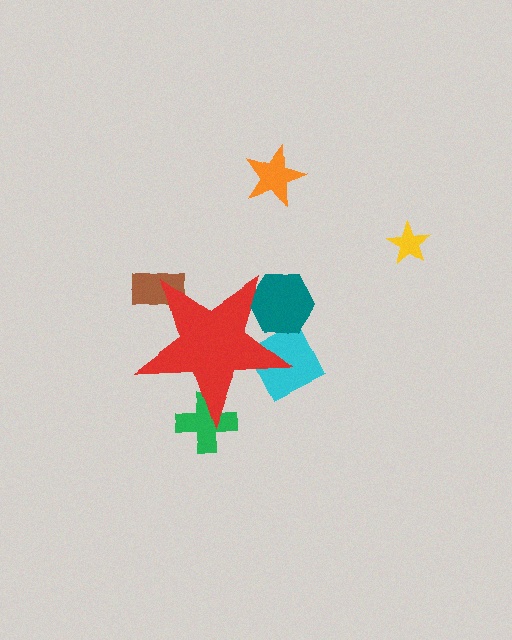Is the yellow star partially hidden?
No, the yellow star is fully visible.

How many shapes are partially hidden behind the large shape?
4 shapes are partially hidden.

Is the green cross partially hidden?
Yes, the green cross is partially hidden behind the red star.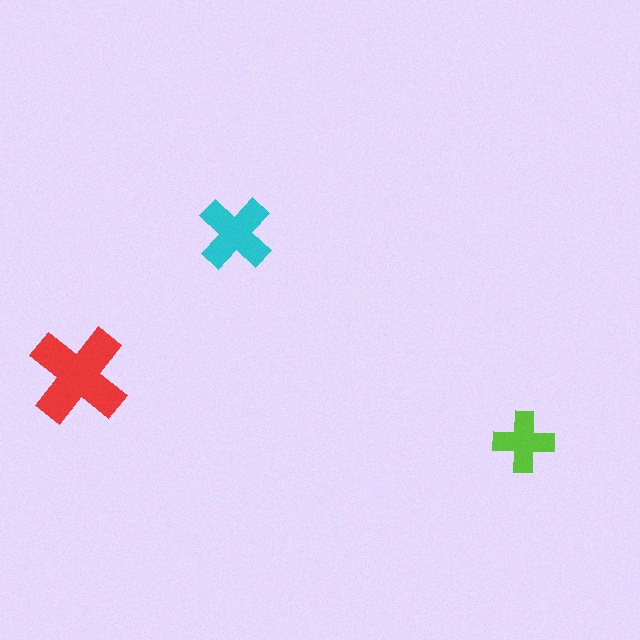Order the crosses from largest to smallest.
the red one, the cyan one, the lime one.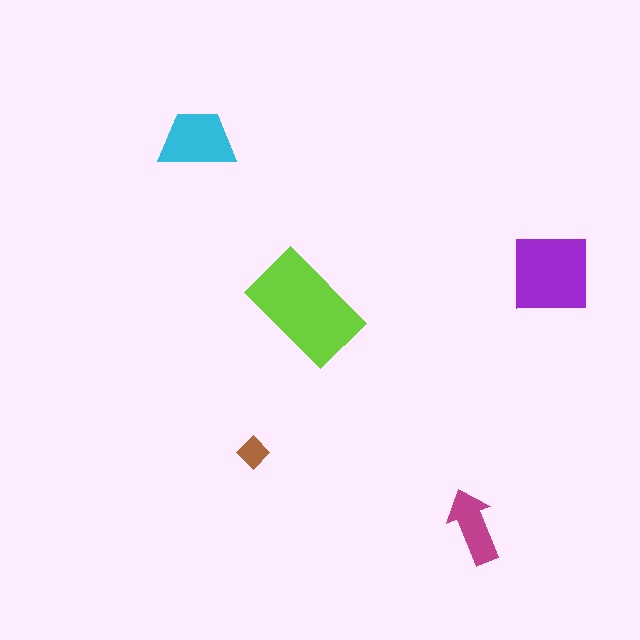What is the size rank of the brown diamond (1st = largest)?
5th.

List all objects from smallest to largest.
The brown diamond, the magenta arrow, the cyan trapezoid, the purple square, the lime rectangle.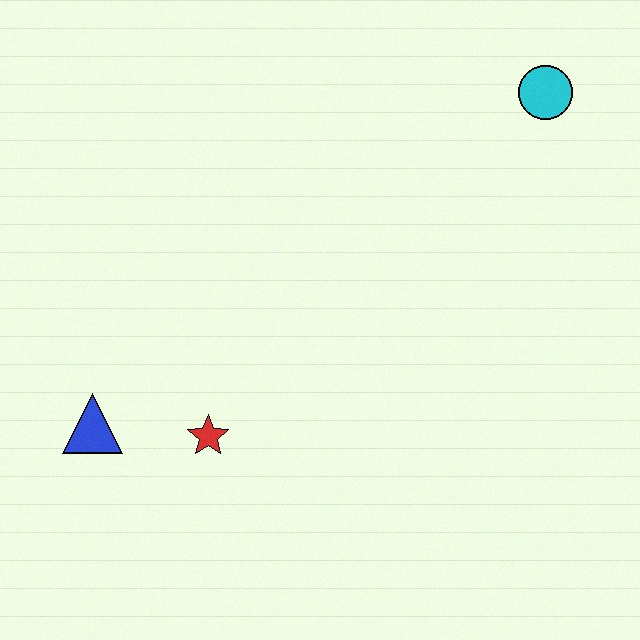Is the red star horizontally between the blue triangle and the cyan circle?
Yes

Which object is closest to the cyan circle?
The red star is closest to the cyan circle.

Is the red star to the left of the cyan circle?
Yes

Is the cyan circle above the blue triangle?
Yes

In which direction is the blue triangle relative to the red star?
The blue triangle is to the left of the red star.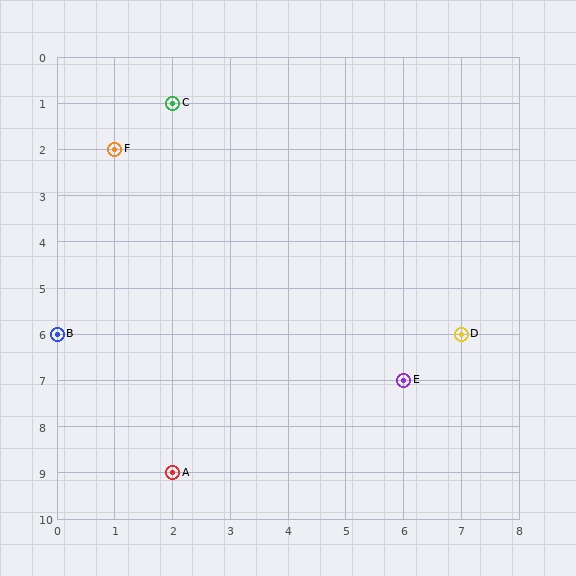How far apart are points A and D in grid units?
Points A and D are 5 columns and 3 rows apart (about 5.8 grid units diagonally).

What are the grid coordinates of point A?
Point A is at grid coordinates (2, 9).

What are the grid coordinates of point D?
Point D is at grid coordinates (7, 6).